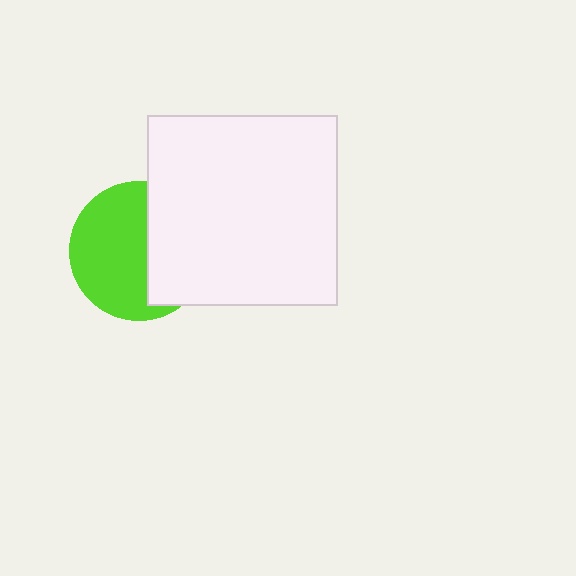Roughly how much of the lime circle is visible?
About half of it is visible (roughly 60%).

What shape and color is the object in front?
The object in front is a white square.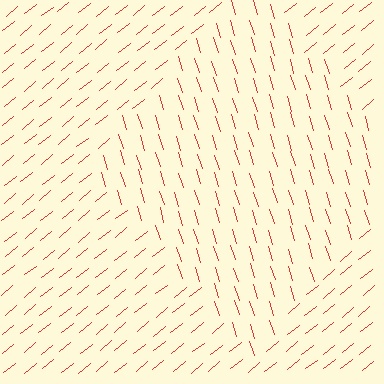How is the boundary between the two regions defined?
The boundary is defined purely by a change in line orientation (approximately 68 degrees difference). All lines are the same color and thickness.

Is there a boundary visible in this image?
Yes, there is a texture boundary formed by a change in line orientation.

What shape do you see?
I see a diamond.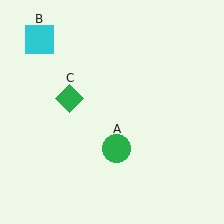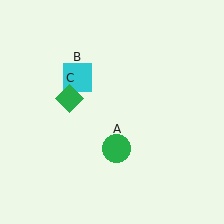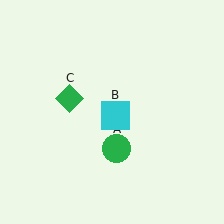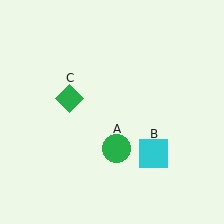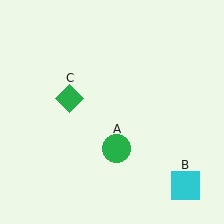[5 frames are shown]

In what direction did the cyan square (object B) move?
The cyan square (object B) moved down and to the right.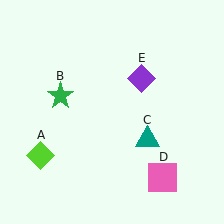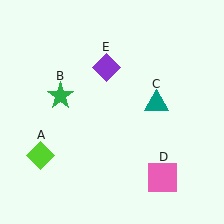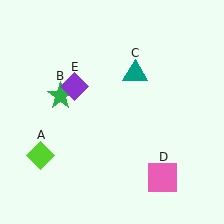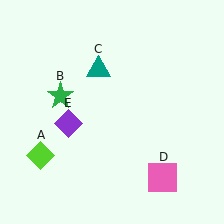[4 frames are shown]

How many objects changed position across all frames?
2 objects changed position: teal triangle (object C), purple diamond (object E).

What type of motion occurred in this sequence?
The teal triangle (object C), purple diamond (object E) rotated counterclockwise around the center of the scene.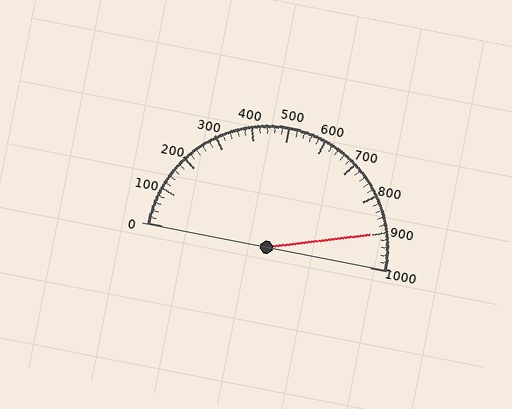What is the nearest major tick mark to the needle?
The nearest major tick mark is 900.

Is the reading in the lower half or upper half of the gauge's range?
The reading is in the upper half of the range (0 to 1000).